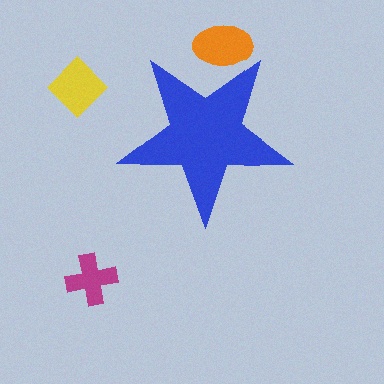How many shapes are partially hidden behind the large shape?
1 shape is partially hidden.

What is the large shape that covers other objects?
A blue star.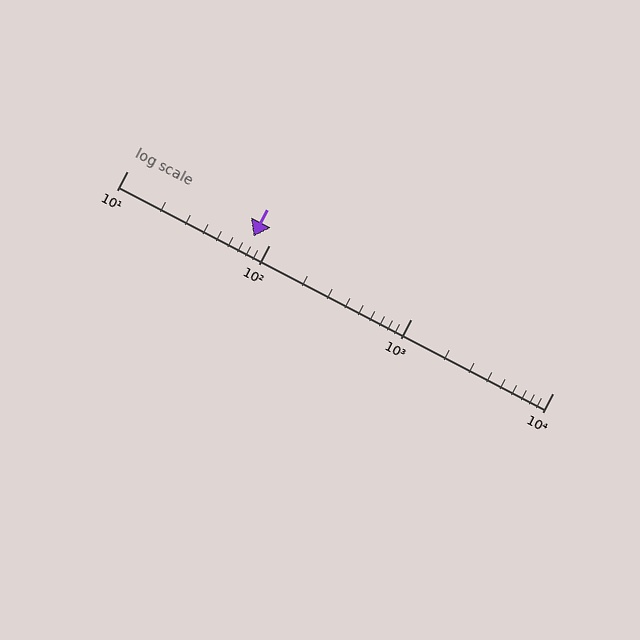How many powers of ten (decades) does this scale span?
The scale spans 3 decades, from 10 to 10000.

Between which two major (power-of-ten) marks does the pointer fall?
The pointer is between 10 and 100.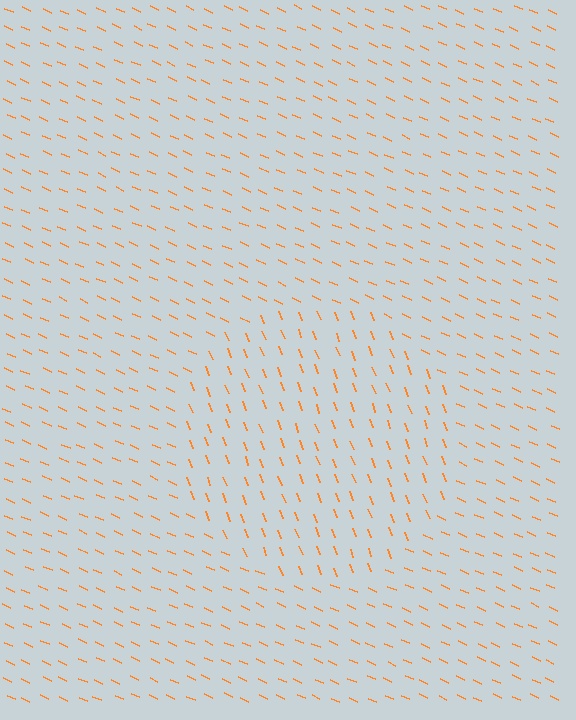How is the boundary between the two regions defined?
The boundary is defined purely by a change in line orientation (approximately 45 degrees difference). All lines are the same color and thickness.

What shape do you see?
I see a circle.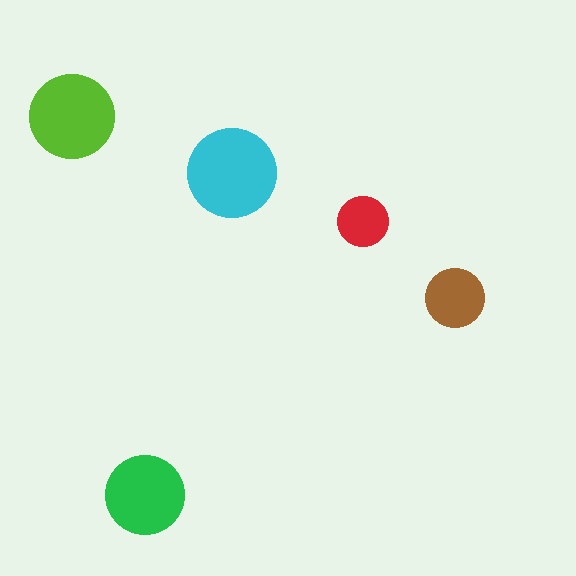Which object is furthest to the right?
The brown circle is rightmost.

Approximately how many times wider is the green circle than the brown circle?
About 1.5 times wider.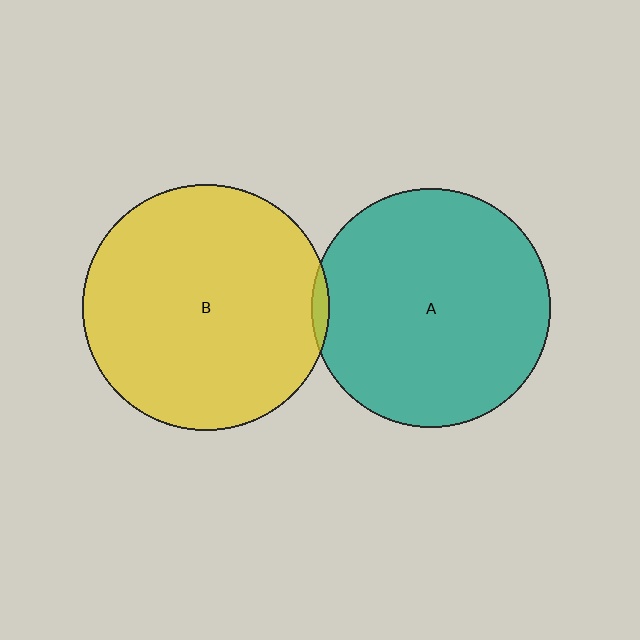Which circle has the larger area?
Circle B (yellow).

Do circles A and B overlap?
Yes.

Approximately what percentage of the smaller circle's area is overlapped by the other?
Approximately 5%.